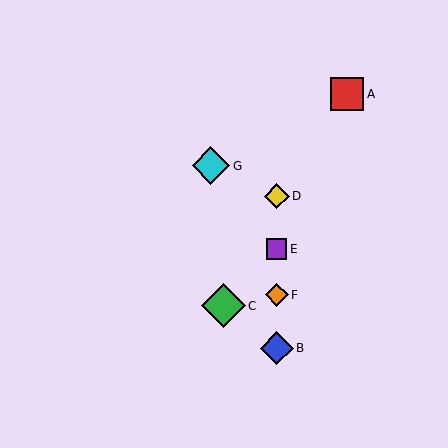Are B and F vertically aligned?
Yes, both are at x≈277.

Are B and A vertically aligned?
No, B is at x≈277 and A is at x≈347.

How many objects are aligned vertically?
4 objects (B, D, E, F) are aligned vertically.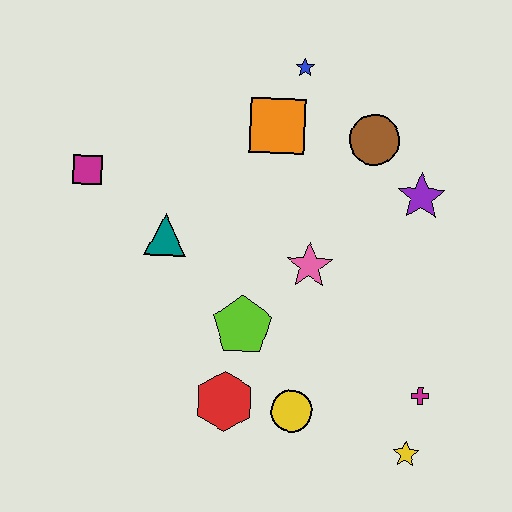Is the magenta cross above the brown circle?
No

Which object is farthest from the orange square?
The yellow star is farthest from the orange square.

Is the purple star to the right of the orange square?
Yes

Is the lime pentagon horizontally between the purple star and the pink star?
No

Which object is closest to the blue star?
The orange square is closest to the blue star.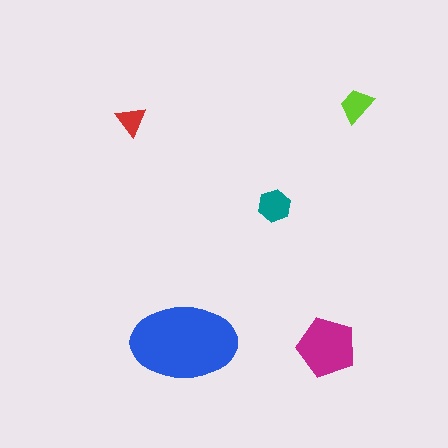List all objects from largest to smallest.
The blue ellipse, the magenta pentagon, the teal hexagon, the lime trapezoid, the red triangle.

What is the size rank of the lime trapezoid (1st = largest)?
4th.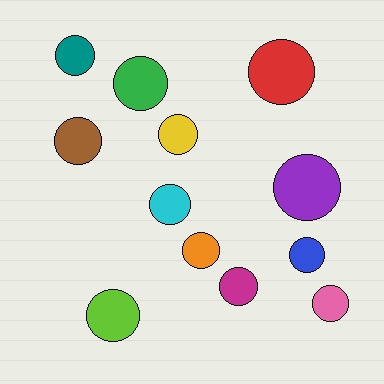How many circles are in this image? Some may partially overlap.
There are 12 circles.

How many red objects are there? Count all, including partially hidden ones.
There is 1 red object.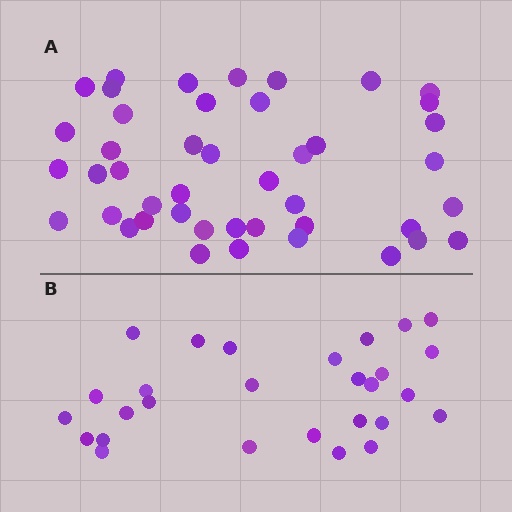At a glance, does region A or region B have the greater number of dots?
Region A (the top region) has more dots.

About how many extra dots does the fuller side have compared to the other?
Region A has approximately 15 more dots than region B.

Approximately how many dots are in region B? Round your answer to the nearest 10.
About 30 dots. (The exact count is 28, which rounds to 30.)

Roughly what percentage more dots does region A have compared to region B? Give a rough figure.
About 55% more.